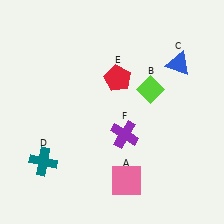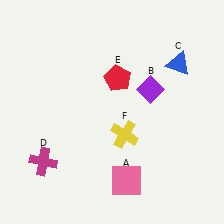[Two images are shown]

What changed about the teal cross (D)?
In Image 1, D is teal. In Image 2, it changed to magenta.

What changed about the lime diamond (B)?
In Image 1, B is lime. In Image 2, it changed to purple.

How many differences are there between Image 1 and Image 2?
There are 3 differences between the two images.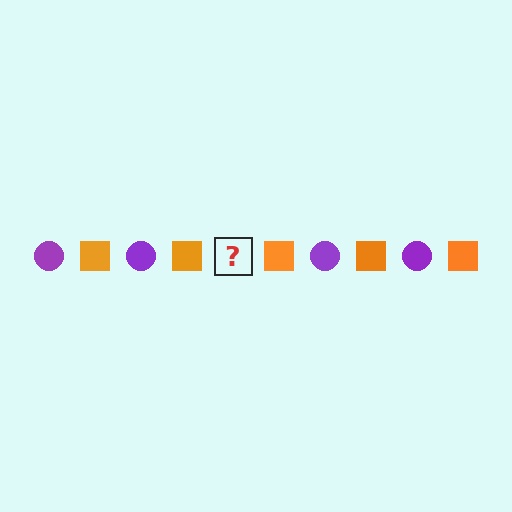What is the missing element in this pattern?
The missing element is a purple circle.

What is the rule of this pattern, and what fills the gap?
The rule is that the pattern alternates between purple circle and orange square. The gap should be filled with a purple circle.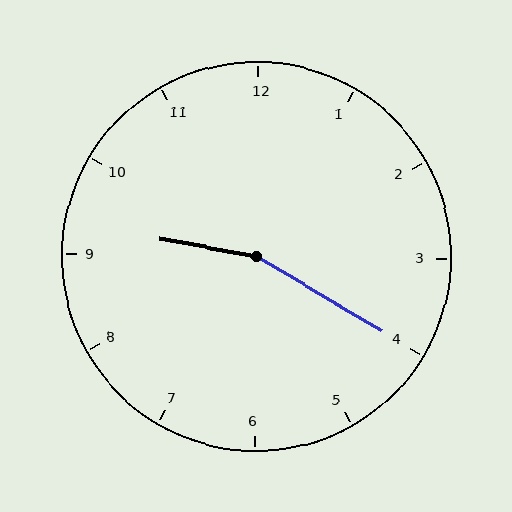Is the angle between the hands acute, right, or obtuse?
It is obtuse.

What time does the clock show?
9:20.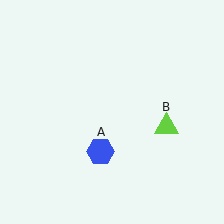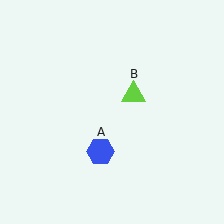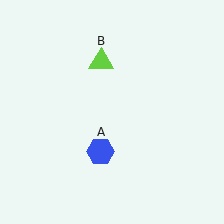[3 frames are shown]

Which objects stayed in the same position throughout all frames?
Blue hexagon (object A) remained stationary.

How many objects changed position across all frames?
1 object changed position: lime triangle (object B).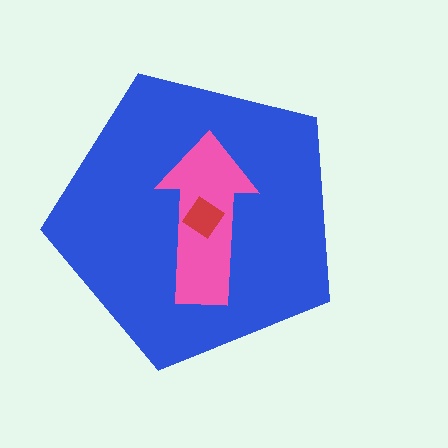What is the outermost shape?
The blue pentagon.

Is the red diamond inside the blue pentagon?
Yes.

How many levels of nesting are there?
3.